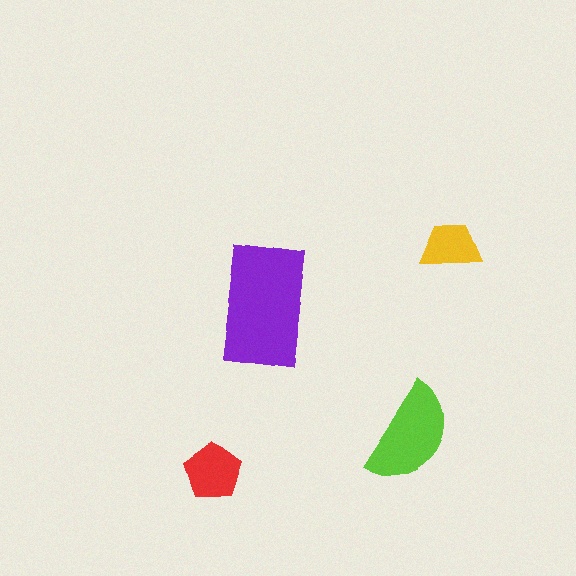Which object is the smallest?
The yellow trapezoid.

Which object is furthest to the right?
The yellow trapezoid is rightmost.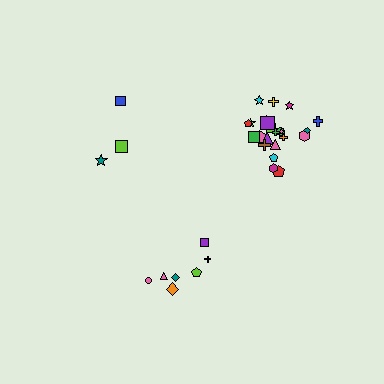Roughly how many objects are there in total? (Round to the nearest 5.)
Roughly 35 objects in total.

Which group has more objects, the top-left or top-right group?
The top-right group.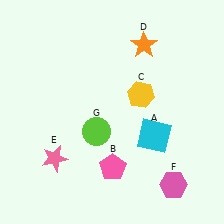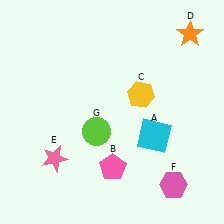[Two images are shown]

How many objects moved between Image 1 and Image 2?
1 object moved between the two images.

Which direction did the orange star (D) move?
The orange star (D) moved right.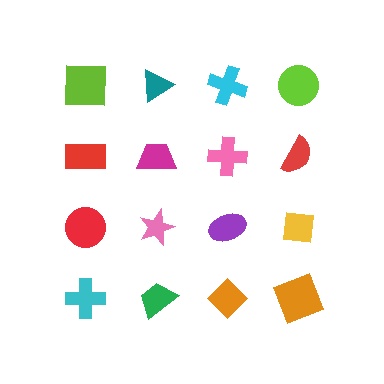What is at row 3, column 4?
A yellow square.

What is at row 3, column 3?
A purple ellipse.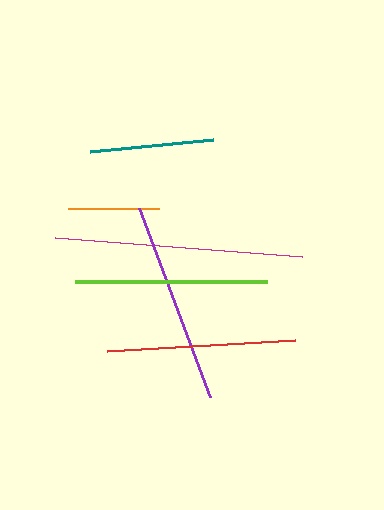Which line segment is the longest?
The magenta line is the longest at approximately 247 pixels.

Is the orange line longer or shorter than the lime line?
The lime line is longer than the orange line.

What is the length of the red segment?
The red segment is approximately 188 pixels long.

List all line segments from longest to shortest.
From longest to shortest: magenta, purple, lime, red, teal, orange.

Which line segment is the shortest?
The orange line is the shortest at approximately 91 pixels.